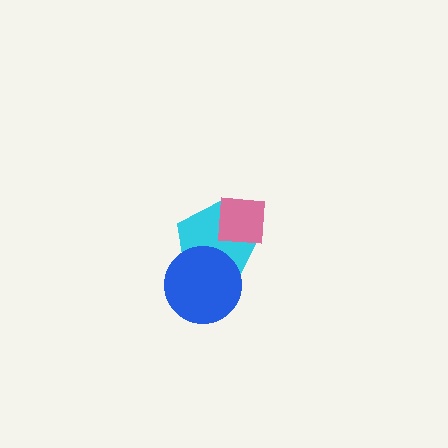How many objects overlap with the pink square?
1 object overlaps with the pink square.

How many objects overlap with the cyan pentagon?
2 objects overlap with the cyan pentagon.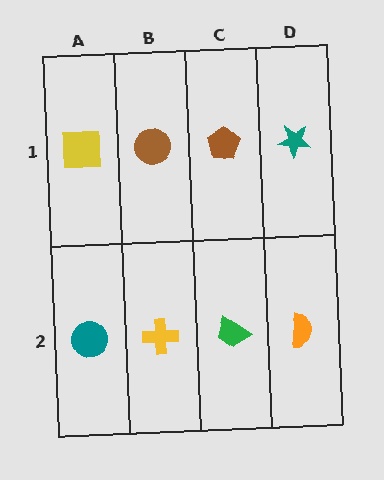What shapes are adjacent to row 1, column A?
A teal circle (row 2, column A), a brown circle (row 1, column B).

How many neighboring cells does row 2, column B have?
3.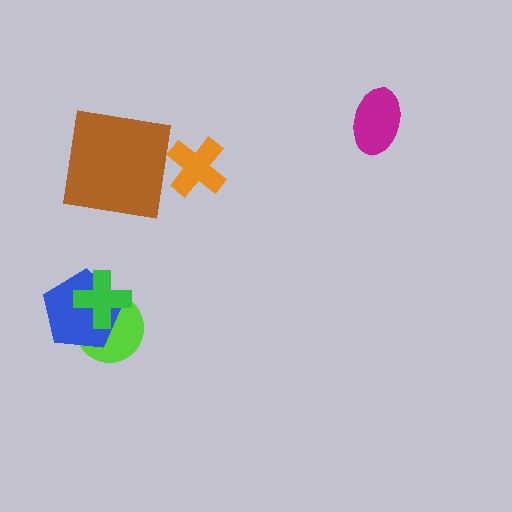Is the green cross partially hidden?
No, no other shape covers it.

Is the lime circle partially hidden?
Yes, it is partially covered by another shape.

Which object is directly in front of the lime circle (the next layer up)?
The blue pentagon is directly in front of the lime circle.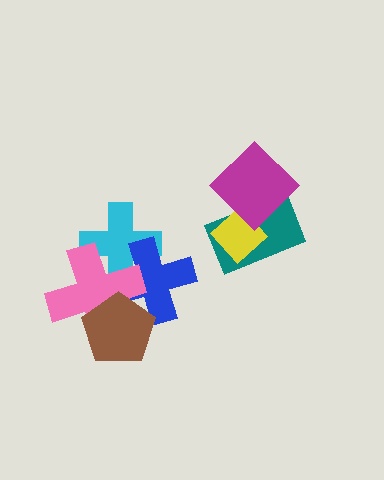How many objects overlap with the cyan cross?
2 objects overlap with the cyan cross.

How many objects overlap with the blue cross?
3 objects overlap with the blue cross.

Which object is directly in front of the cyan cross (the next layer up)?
The blue cross is directly in front of the cyan cross.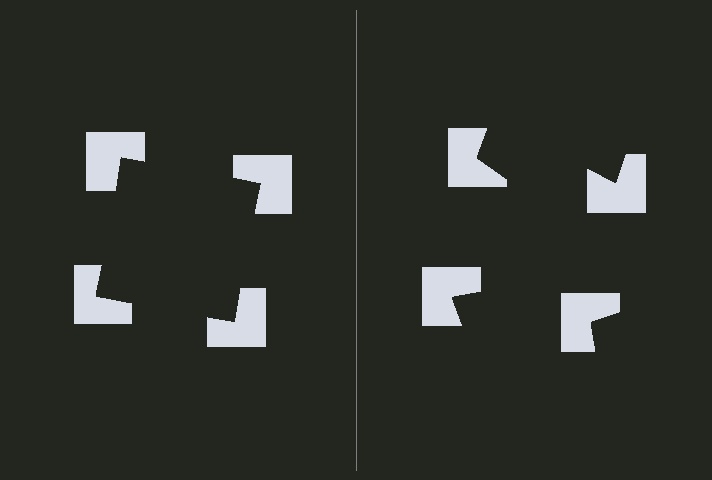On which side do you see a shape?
An illusory square appears on the left side. On the right side the wedge cuts are rotated, so no coherent shape forms.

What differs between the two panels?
The notched squares are positioned identically on both sides; only the wedge orientations differ. On the left they align to a square; on the right they are misaligned.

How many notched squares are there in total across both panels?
8 — 4 on each side.